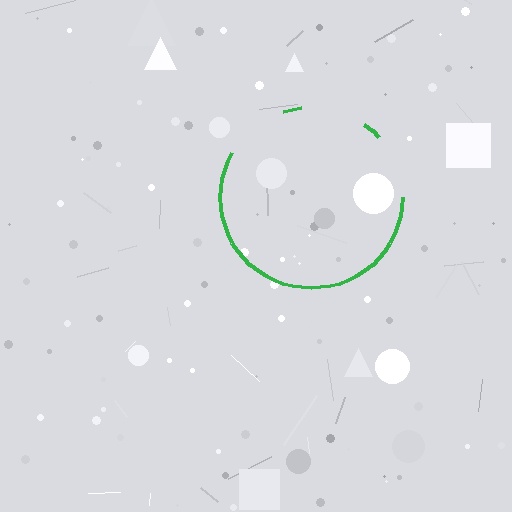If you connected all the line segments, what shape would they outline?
They would outline a circle.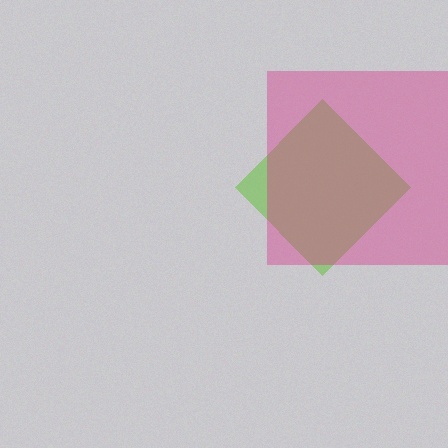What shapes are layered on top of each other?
The layered shapes are: a lime diamond, a magenta square.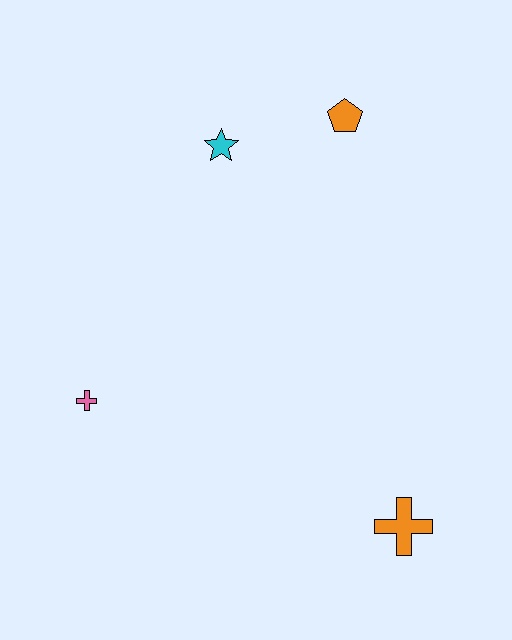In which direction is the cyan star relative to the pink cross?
The cyan star is above the pink cross.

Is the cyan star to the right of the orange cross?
No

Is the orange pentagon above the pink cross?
Yes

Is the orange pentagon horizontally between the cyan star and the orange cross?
Yes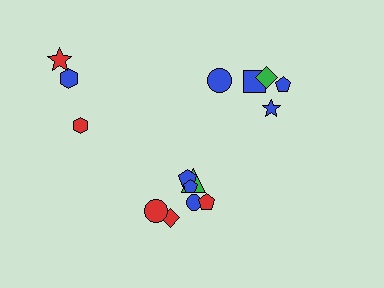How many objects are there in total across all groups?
There are 15 objects.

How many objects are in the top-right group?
There are 5 objects.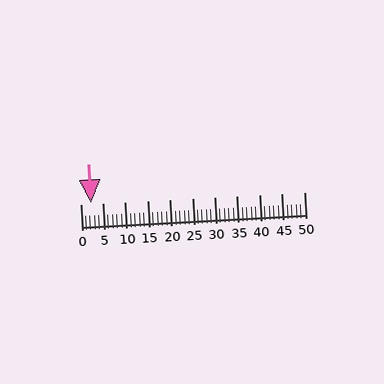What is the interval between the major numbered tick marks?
The major tick marks are spaced 5 units apart.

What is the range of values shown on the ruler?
The ruler shows values from 0 to 50.